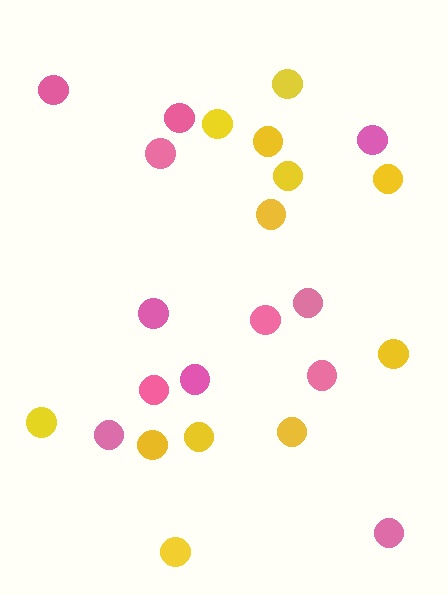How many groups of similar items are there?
There are 2 groups: one group of pink circles (12) and one group of yellow circles (12).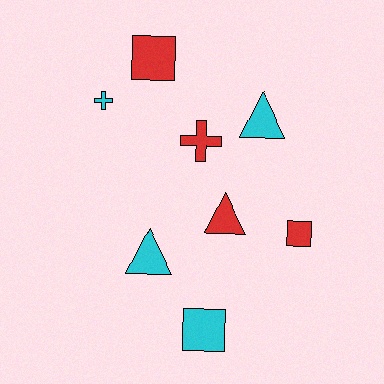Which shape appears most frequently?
Triangle, with 3 objects.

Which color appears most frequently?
Cyan, with 4 objects.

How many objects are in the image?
There are 8 objects.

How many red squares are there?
There are 2 red squares.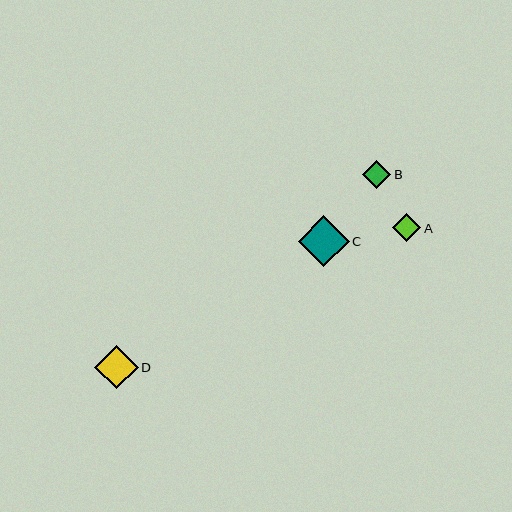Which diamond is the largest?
Diamond C is the largest with a size of approximately 50 pixels.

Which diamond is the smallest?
Diamond B is the smallest with a size of approximately 28 pixels.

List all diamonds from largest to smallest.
From largest to smallest: C, D, A, B.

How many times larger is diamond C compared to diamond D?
Diamond C is approximately 1.2 times the size of diamond D.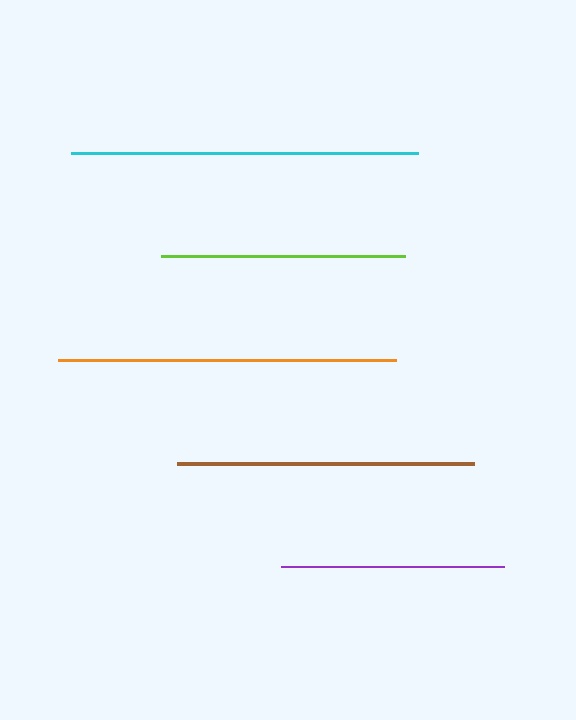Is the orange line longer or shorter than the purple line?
The orange line is longer than the purple line.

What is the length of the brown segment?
The brown segment is approximately 297 pixels long.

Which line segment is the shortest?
The purple line is the shortest at approximately 223 pixels.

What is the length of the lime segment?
The lime segment is approximately 245 pixels long.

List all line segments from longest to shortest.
From longest to shortest: cyan, orange, brown, lime, purple.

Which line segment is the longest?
The cyan line is the longest at approximately 347 pixels.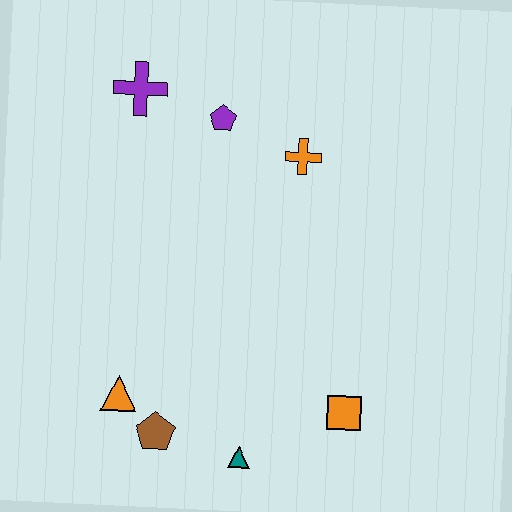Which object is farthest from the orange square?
The purple cross is farthest from the orange square.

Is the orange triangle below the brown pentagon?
No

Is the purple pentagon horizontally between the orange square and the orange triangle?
Yes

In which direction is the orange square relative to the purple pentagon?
The orange square is below the purple pentagon.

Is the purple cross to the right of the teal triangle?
No